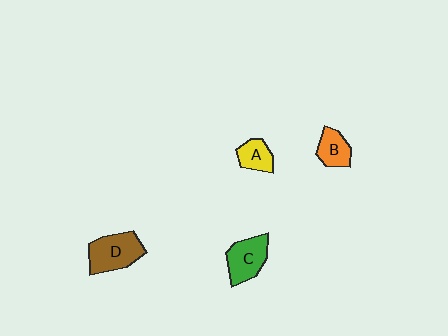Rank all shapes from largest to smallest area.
From largest to smallest: D (brown), C (green), B (orange), A (yellow).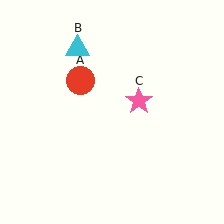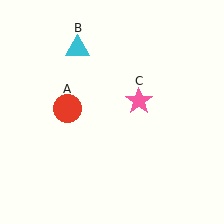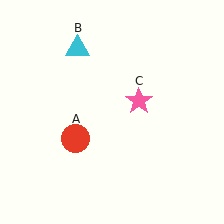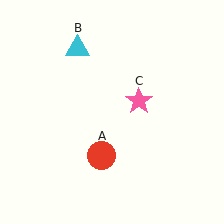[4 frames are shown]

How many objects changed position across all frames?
1 object changed position: red circle (object A).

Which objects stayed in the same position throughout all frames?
Cyan triangle (object B) and pink star (object C) remained stationary.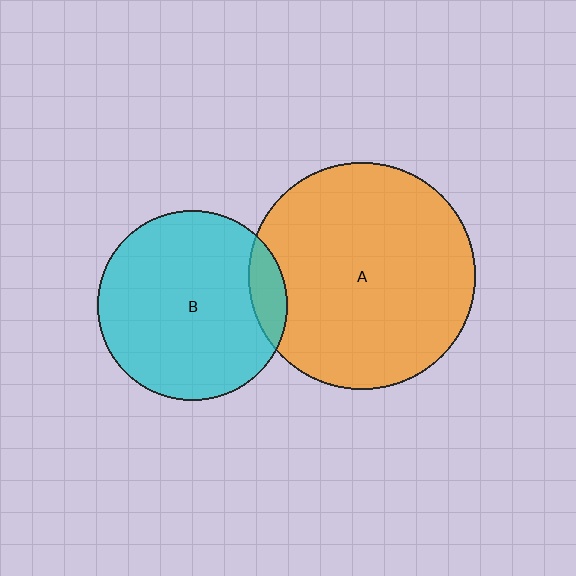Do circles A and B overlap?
Yes.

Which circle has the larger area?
Circle A (orange).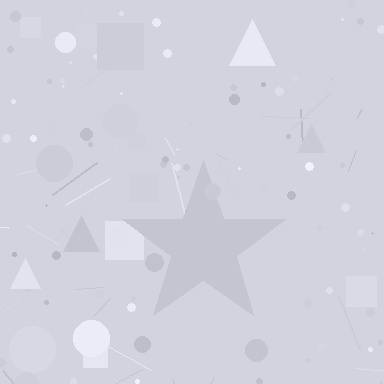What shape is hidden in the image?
A star is hidden in the image.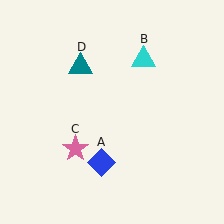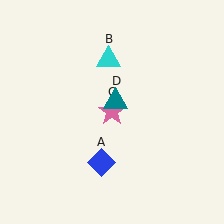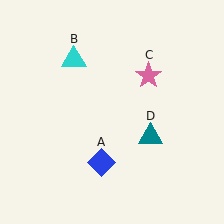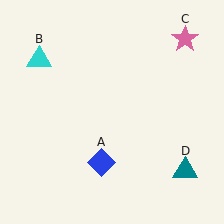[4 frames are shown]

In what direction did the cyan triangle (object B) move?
The cyan triangle (object B) moved left.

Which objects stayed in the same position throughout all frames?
Blue diamond (object A) remained stationary.